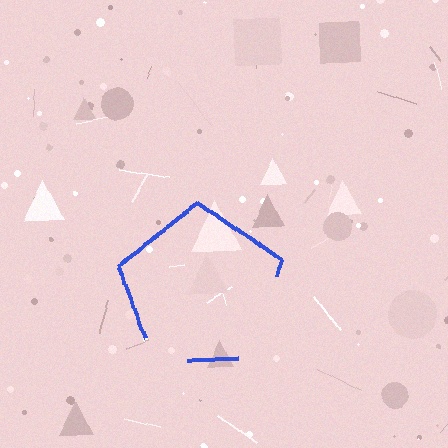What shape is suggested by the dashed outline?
The dashed outline suggests a pentagon.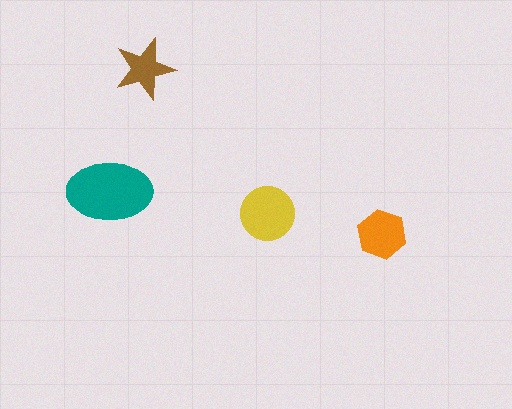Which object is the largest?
The teal ellipse.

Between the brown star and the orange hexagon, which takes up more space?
The orange hexagon.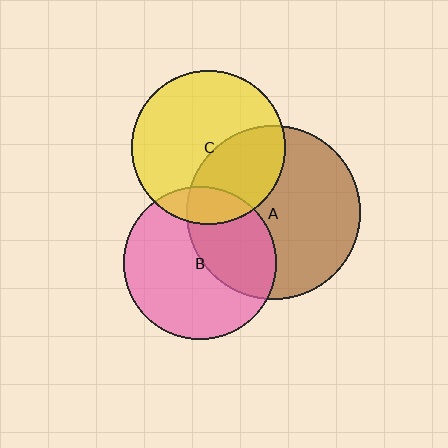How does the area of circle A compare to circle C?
Approximately 1.3 times.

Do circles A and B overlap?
Yes.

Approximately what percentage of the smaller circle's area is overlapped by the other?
Approximately 40%.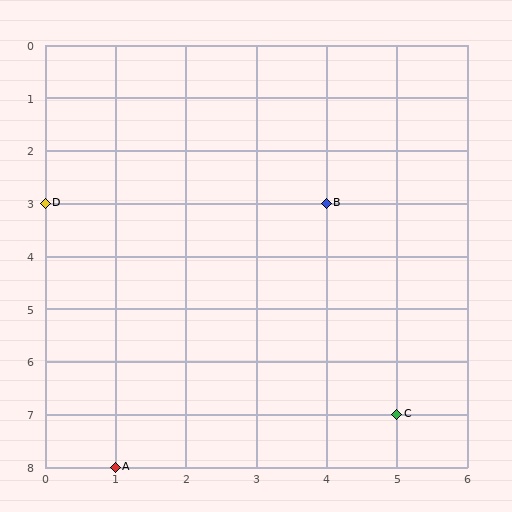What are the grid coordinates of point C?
Point C is at grid coordinates (5, 7).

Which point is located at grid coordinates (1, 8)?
Point A is at (1, 8).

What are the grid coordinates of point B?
Point B is at grid coordinates (4, 3).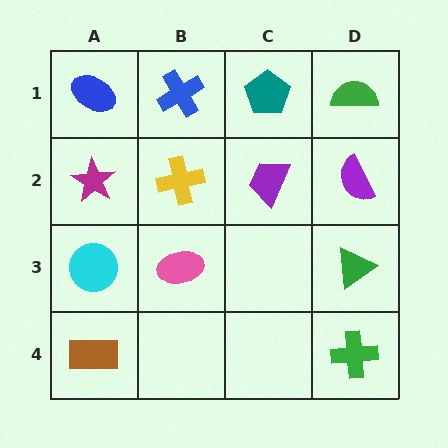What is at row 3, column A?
A cyan circle.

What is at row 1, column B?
A blue cross.